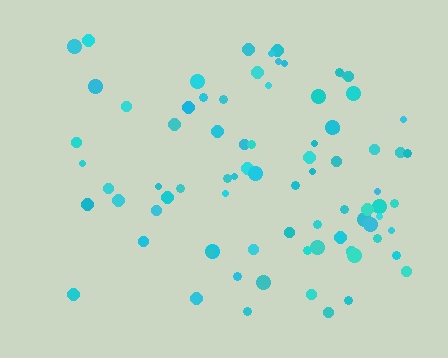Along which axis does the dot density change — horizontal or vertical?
Horizontal.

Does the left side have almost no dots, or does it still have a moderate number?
Still a moderate number, just noticeably fewer than the right.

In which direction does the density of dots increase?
From left to right, with the right side densest.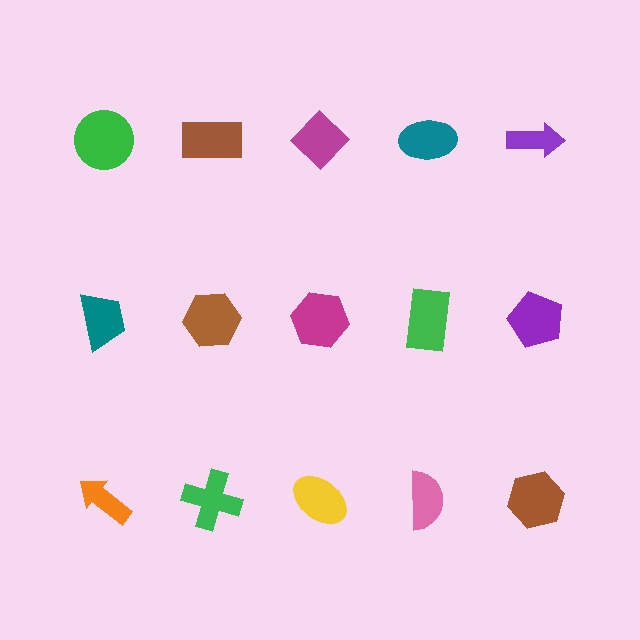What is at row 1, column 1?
A green circle.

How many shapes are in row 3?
5 shapes.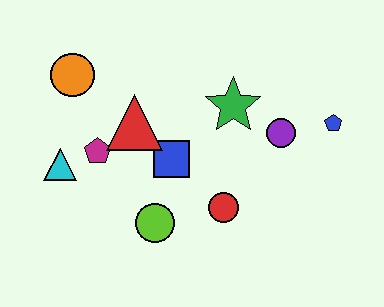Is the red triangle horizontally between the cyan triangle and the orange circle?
No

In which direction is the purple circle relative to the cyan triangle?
The purple circle is to the right of the cyan triangle.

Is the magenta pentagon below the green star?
Yes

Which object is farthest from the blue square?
The blue pentagon is farthest from the blue square.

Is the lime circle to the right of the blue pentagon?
No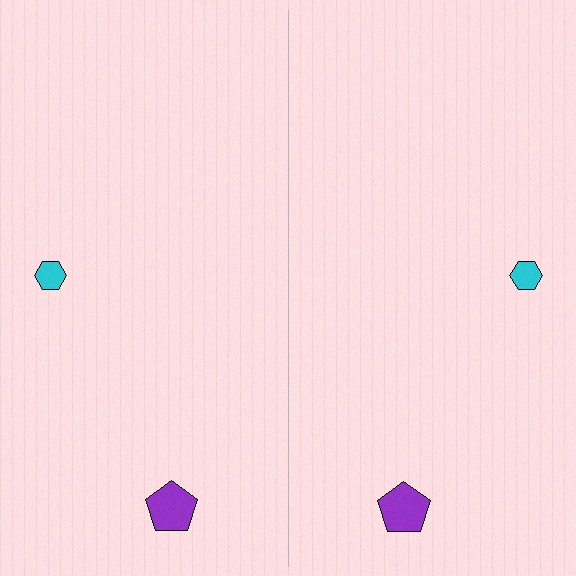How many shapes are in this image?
There are 4 shapes in this image.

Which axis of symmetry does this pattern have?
The pattern has a vertical axis of symmetry running through the center of the image.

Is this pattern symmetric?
Yes, this pattern has bilateral (reflection) symmetry.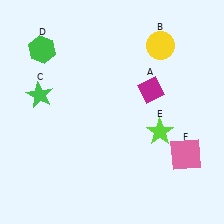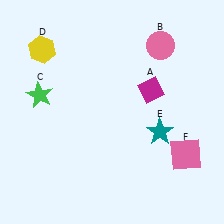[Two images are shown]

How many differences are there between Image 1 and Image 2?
There are 3 differences between the two images.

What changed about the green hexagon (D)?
In Image 1, D is green. In Image 2, it changed to yellow.